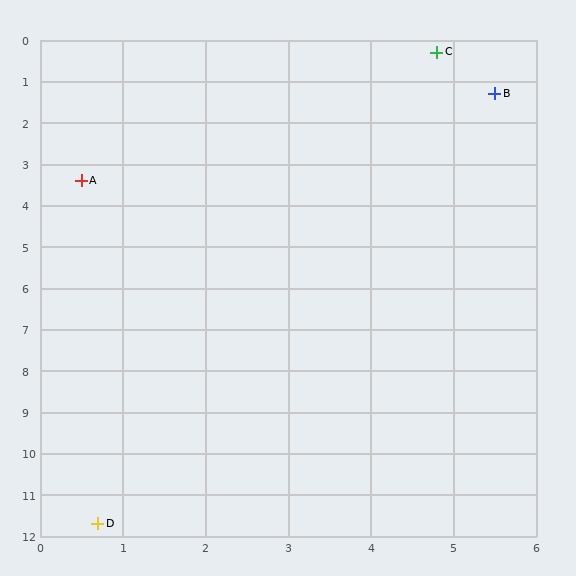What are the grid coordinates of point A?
Point A is at approximately (0.5, 3.4).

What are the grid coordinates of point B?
Point B is at approximately (5.5, 1.3).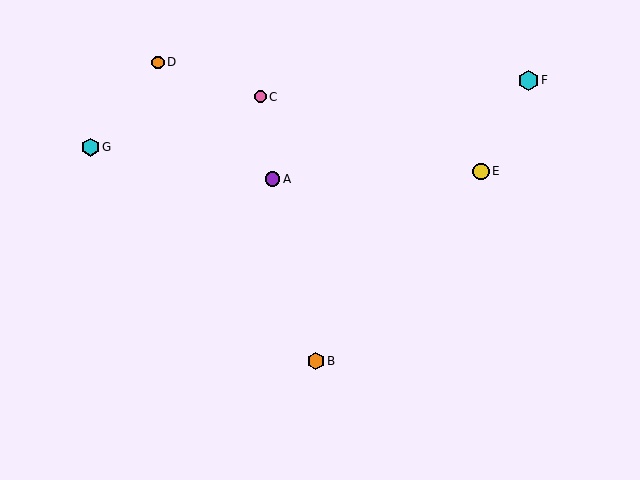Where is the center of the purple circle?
The center of the purple circle is at (272, 179).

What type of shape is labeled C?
Shape C is a pink circle.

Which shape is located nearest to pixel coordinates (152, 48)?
The orange circle (labeled D) at (158, 62) is nearest to that location.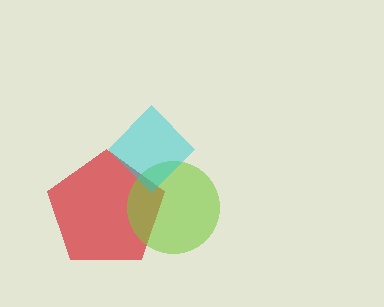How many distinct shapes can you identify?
There are 3 distinct shapes: a red pentagon, a lime circle, a cyan diamond.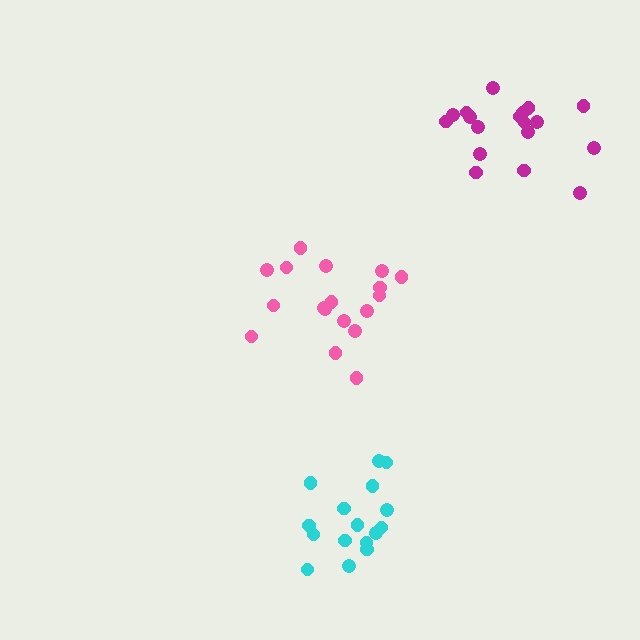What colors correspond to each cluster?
The clusters are colored: pink, magenta, cyan.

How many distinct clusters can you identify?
There are 3 distinct clusters.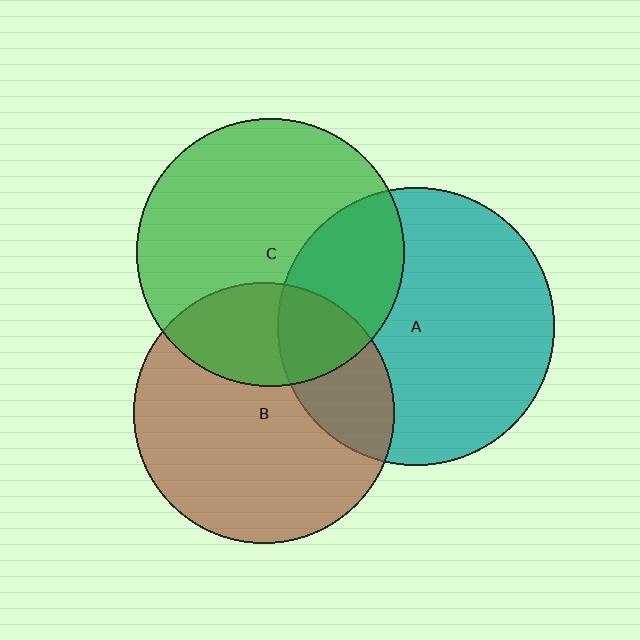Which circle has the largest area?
Circle A (teal).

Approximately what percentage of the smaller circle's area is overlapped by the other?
Approximately 25%.